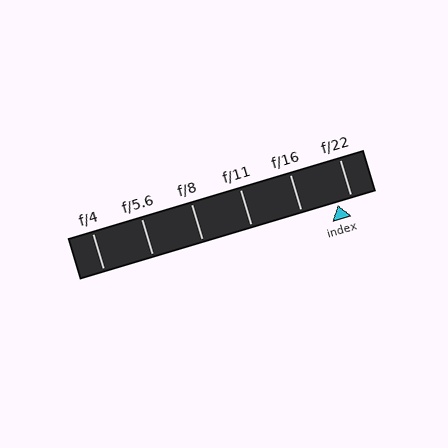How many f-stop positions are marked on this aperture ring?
There are 6 f-stop positions marked.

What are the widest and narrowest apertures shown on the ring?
The widest aperture shown is f/4 and the narrowest is f/22.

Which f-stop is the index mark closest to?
The index mark is closest to f/22.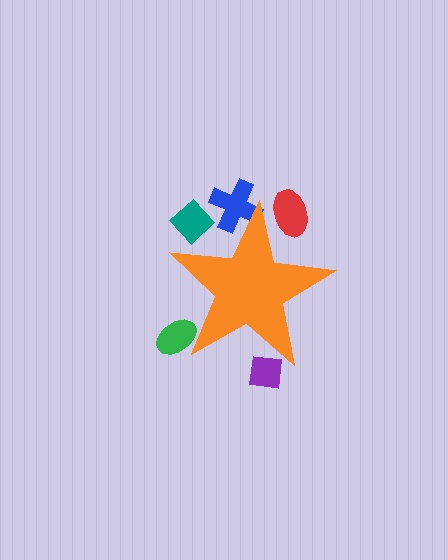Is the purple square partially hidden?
Yes, the purple square is partially hidden behind the orange star.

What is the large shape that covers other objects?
An orange star.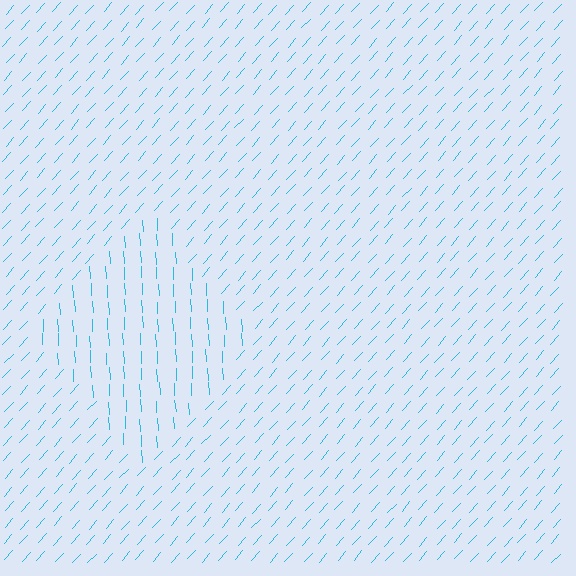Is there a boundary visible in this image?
Yes, there is a texture boundary formed by a change in line orientation.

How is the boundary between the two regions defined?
The boundary is defined purely by a change in line orientation (approximately 45 degrees difference). All lines are the same color and thickness.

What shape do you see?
I see a diamond.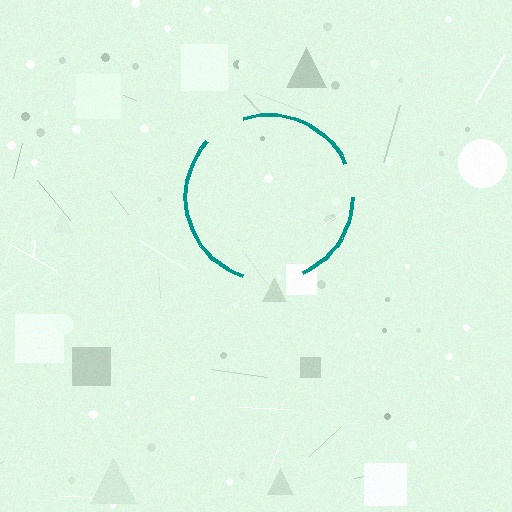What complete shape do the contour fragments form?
The contour fragments form a circle.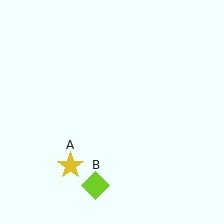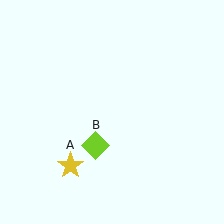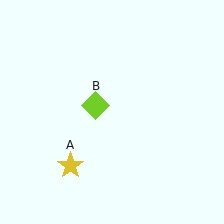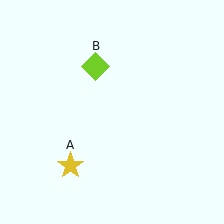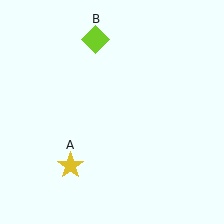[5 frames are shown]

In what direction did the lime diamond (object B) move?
The lime diamond (object B) moved up.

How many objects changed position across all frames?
1 object changed position: lime diamond (object B).